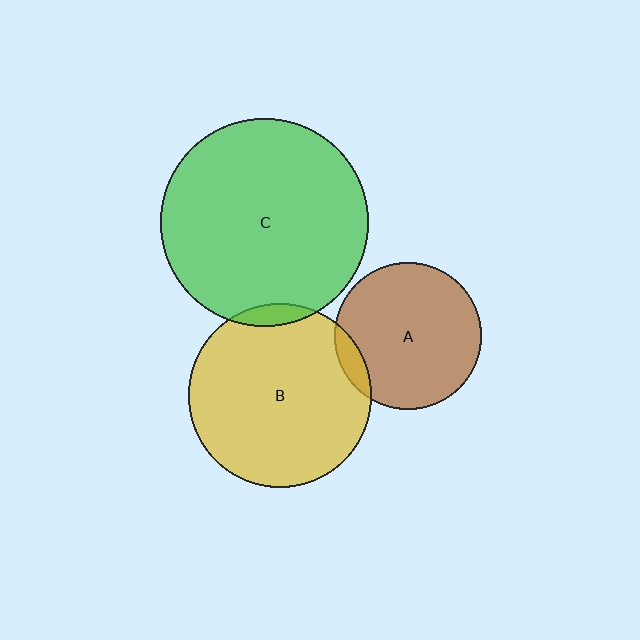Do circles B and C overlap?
Yes.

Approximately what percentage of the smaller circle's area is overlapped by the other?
Approximately 5%.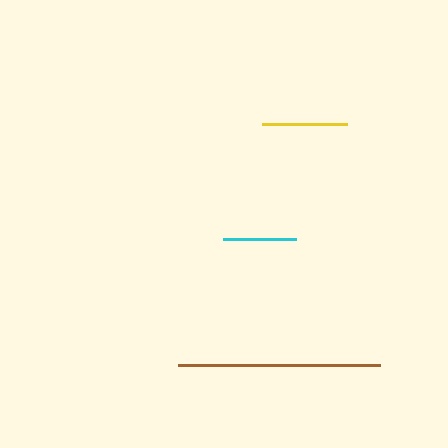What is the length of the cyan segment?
The cyan segment is approximately 73 pixels long.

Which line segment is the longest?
The brown line is the longest at approximately 203 pixels.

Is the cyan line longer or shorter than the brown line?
The brown line is longer than the cyan line.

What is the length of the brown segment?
The brown segment is approximately 203 pixels long.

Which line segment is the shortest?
The cyan line is the shortest at approximately 73 pixels.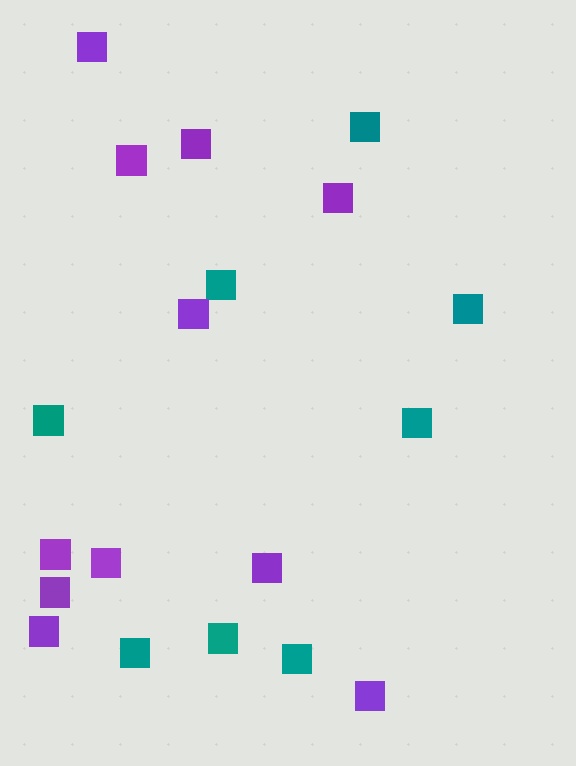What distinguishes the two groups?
There are 2 groups: one group of teal squares (8) and one group of purple squares (11).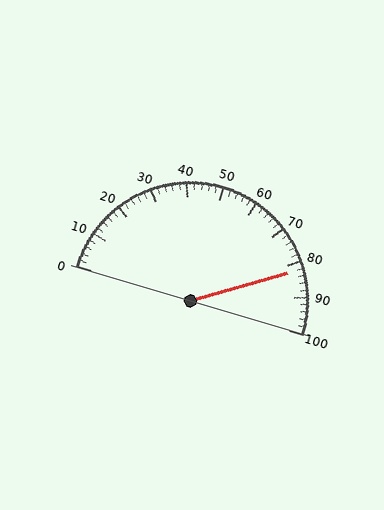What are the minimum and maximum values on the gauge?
The gauge ranges from 0 to 100.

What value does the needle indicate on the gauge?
The needle indicates approximately 82.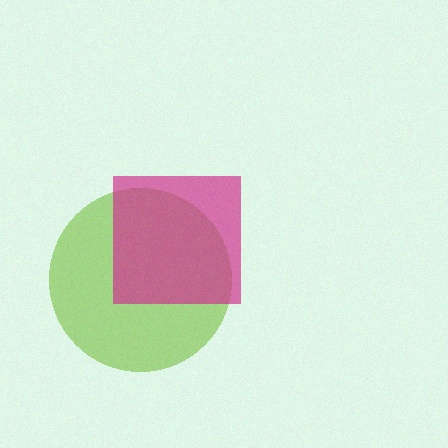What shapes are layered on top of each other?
The layered shapes are: a lime circle, a magenta square.